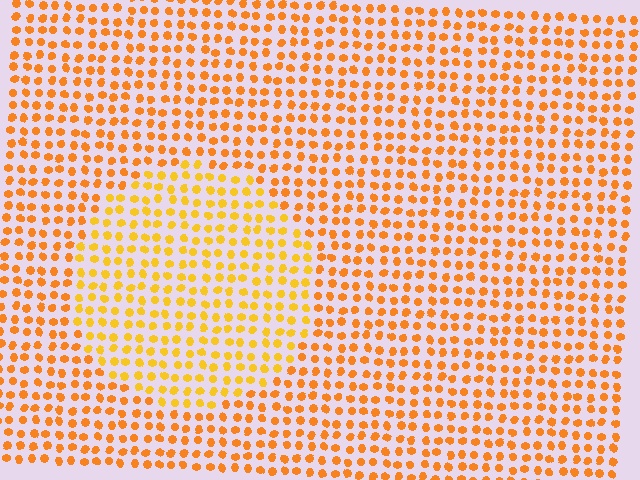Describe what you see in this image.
The image is filled with small orange elements in a uniform arrangement. A circle-shaped region is visible where the elements are tinted to a slightly different hue, forming a subtle color boundary.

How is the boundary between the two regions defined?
The boundary is defined purely by a slight shift in hue (about 19 degrees). Spacing, size, and orientation are identical on both sides.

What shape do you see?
I see a circle.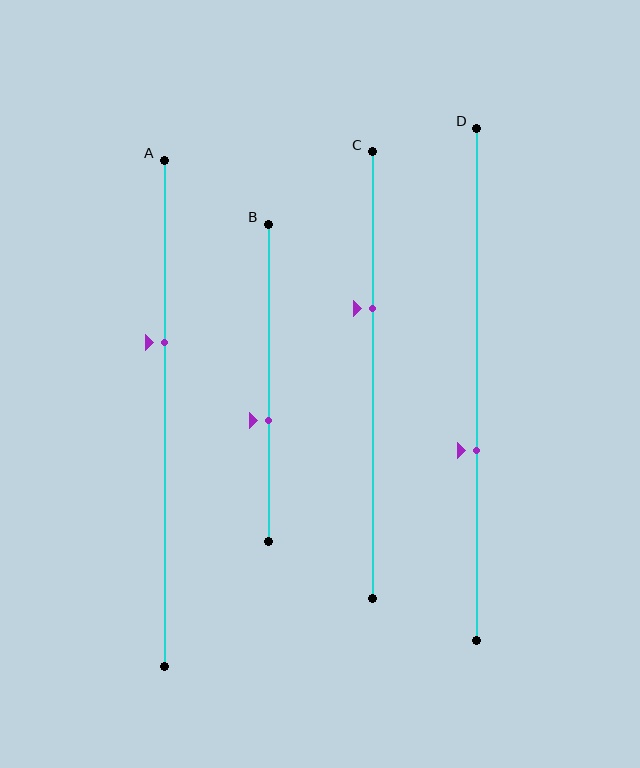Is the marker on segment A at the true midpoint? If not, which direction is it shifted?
No, the marker on segment A is shifted upward by about 14% of the segment length.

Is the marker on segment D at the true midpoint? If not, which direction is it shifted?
No, the marker on segment D is shifted downward by about 13% of the segment length.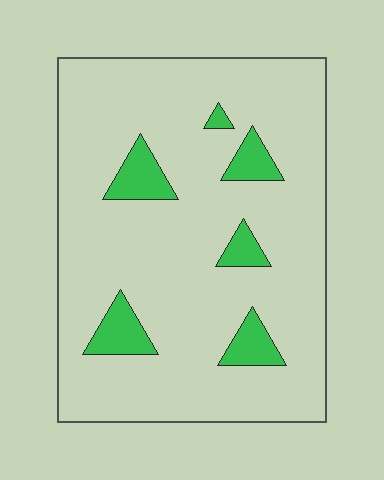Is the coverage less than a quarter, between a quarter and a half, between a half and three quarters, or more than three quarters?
Less than a quarter.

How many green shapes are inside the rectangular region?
6.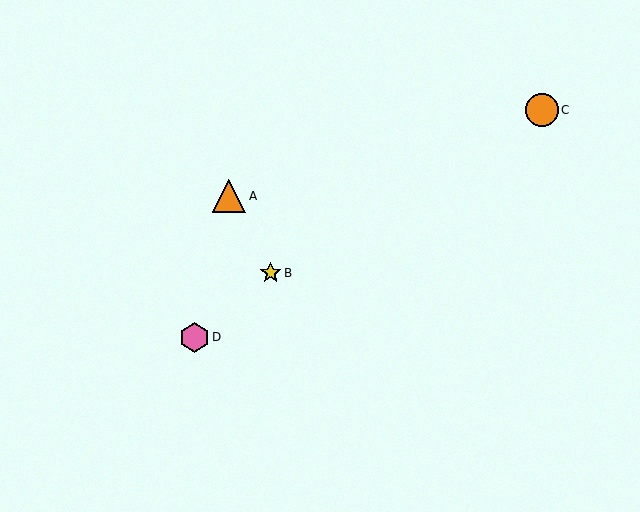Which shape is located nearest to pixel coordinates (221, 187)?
The orange triangle (labeled A) at (229, 196) is nearest to that location.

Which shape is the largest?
The orange triangle (labeled A) is the largest.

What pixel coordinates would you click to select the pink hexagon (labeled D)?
Click at (195, 337) to select the pink hexagon D.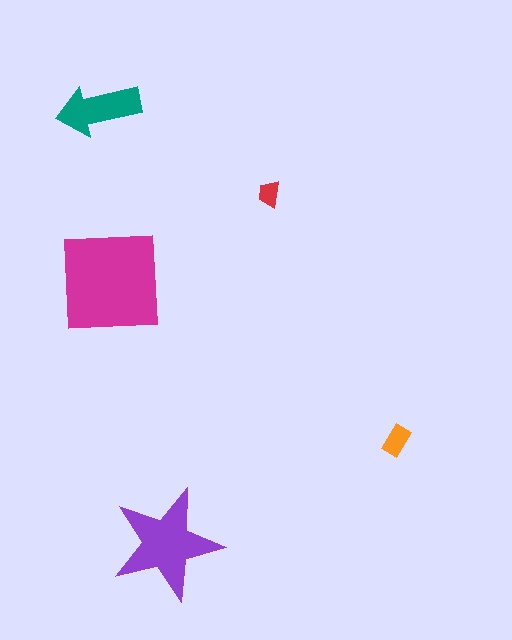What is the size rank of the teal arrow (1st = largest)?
3rd.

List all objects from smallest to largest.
The red trapezoid, the orange rectangle, the teal arrow, the purple star, the magenta square.